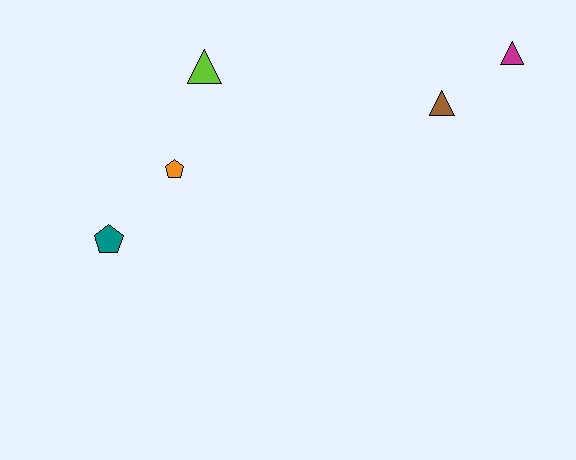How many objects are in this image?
There are 5 objects.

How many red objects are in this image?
There are no red objects.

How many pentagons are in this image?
There are 2 pentagons.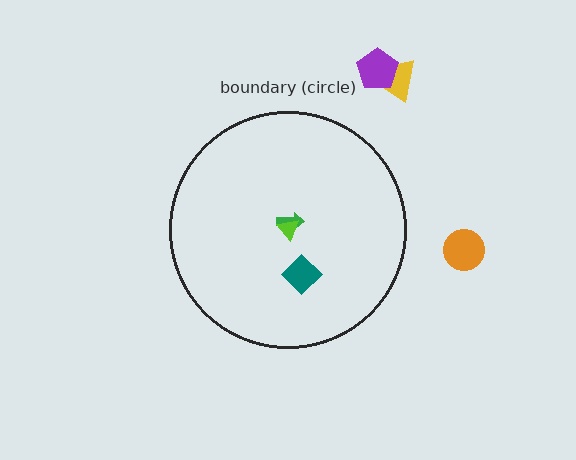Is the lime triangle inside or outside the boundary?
Inside.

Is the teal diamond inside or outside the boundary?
Inside.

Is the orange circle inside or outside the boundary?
Outside.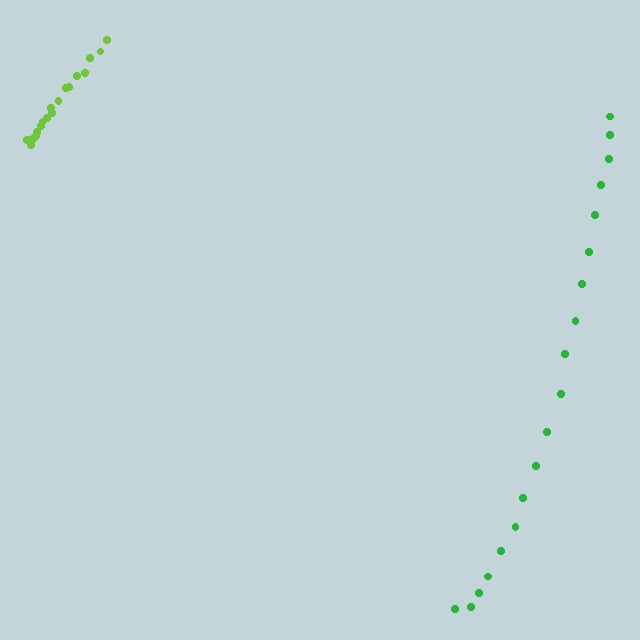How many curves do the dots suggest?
There are 2 distinct paths.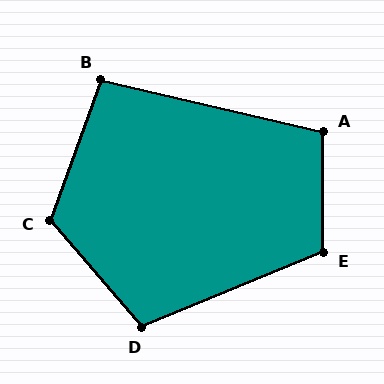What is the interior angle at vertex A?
Approximately 103 degrees (obtuse).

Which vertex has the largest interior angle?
C, at approximately 120 degrees.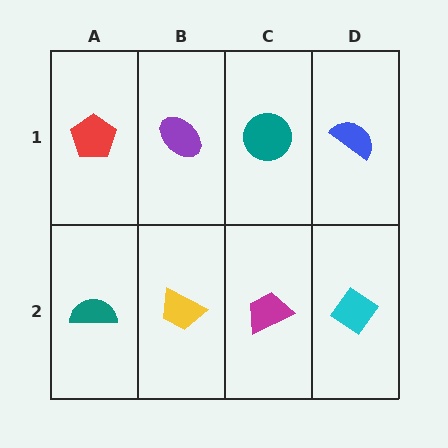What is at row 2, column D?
A cyan diamond.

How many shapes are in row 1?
4 shapes.